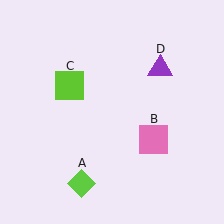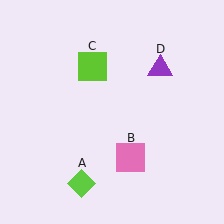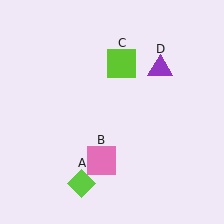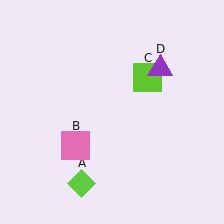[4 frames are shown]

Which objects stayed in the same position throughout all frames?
Lime diamond (object A) and purple triangle (object D) remained stationary.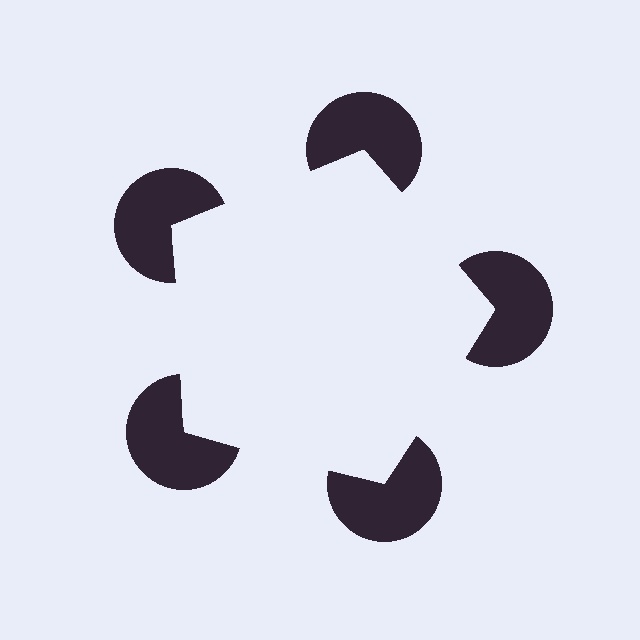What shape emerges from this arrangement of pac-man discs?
An illusory pentagon — its edges are inferred from the aligned wedge cuts in the pac-man discs, not physically drawn.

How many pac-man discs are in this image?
There are 5 — one at each vertex of the illusory pentagon.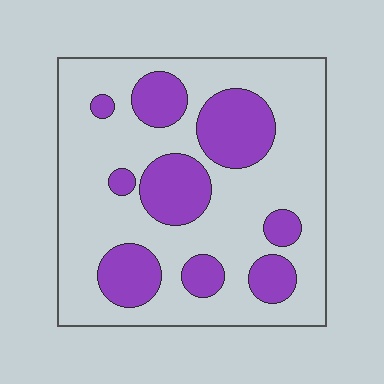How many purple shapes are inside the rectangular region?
9.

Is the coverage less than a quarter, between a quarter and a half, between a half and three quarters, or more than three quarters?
Between a quarter and a half.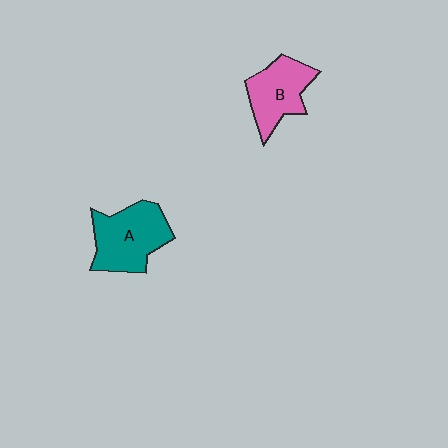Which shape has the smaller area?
Shape B (pink).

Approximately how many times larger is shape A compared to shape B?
Approximately 1.2 times.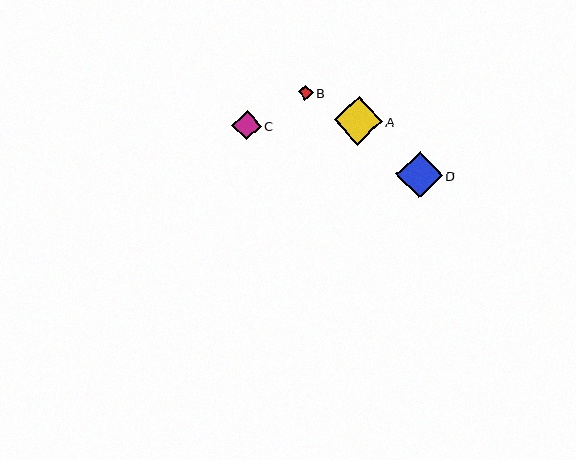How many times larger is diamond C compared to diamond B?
Diamond C is approximately 2.0 times the size of diamond B.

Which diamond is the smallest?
Diamond B is the smallest with a size of approximately 15 pixels.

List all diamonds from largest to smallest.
From largest to smallest: A, D, C, B.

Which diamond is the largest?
Diamond A is the largest with a size of approximately 48 pixels.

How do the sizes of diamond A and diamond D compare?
Diamond A and diamond D are approximately the same size.